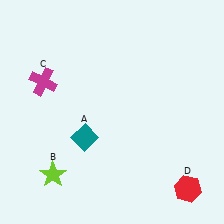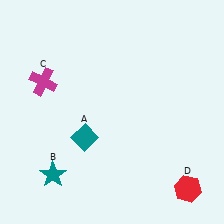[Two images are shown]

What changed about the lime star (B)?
In Image 1, B is lime. In Image 2, it changed to teal.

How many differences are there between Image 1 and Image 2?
There is 1 difference between the two images.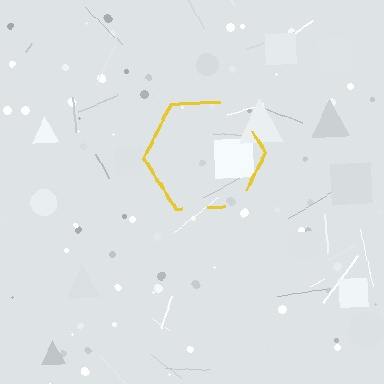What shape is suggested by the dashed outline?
The dashed outline suggests a hexagon.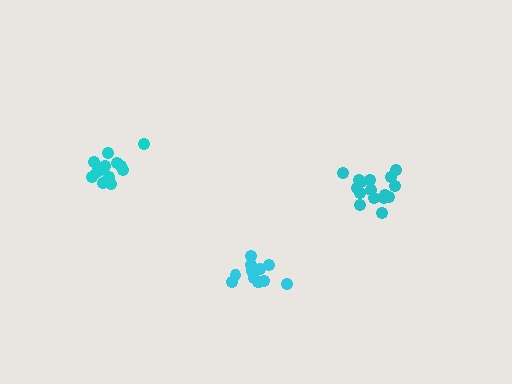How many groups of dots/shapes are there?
There are 3 groups.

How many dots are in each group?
Group 1: 13 dots, Group 2: 16 dots, Group 3: 13 dots (42 total).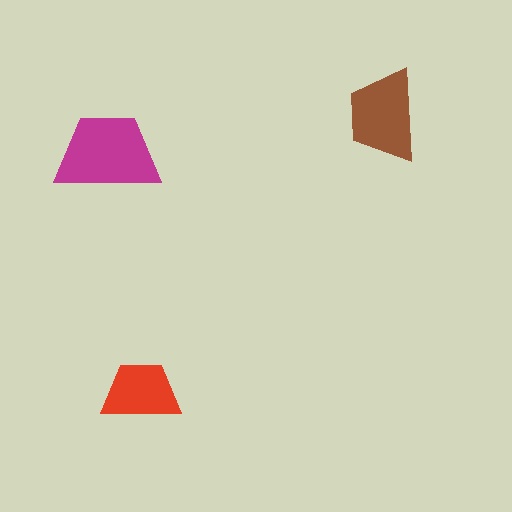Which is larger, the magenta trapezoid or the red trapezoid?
The magenta one.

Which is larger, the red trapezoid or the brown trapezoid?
The brown one.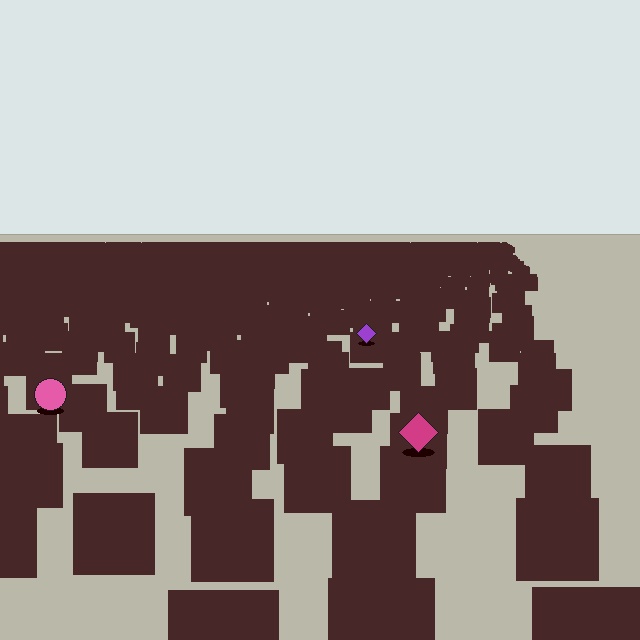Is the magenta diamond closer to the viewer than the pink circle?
Yes. The magenta diamond is closer — you can tell from the texture gradient: the ground texture is coarser near it.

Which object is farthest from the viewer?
The purple diamond is farthest from the viewer. It appears smaller and the ground texture around it is denser.